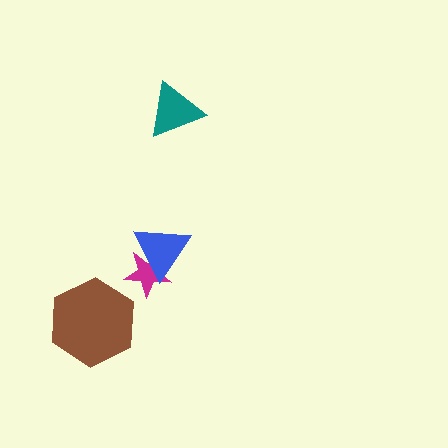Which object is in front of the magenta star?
The blue triangle is in front of the magenta star.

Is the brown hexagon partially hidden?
No, no other shape covers it.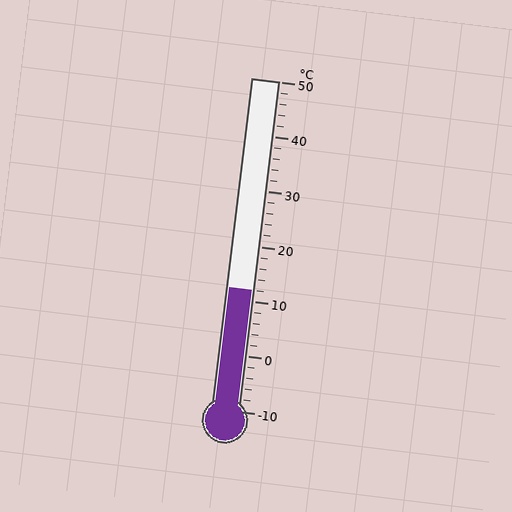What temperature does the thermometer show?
The thermometer shows approximately 12°C.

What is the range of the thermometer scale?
The thermometer scale ranges from -10°C to 50°C.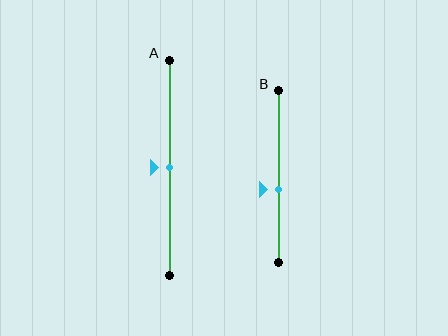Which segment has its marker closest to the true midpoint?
Segment A has its marker closest to the true midpoint.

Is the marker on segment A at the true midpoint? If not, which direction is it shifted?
Yes, the marker on segment A is at the true midpoint.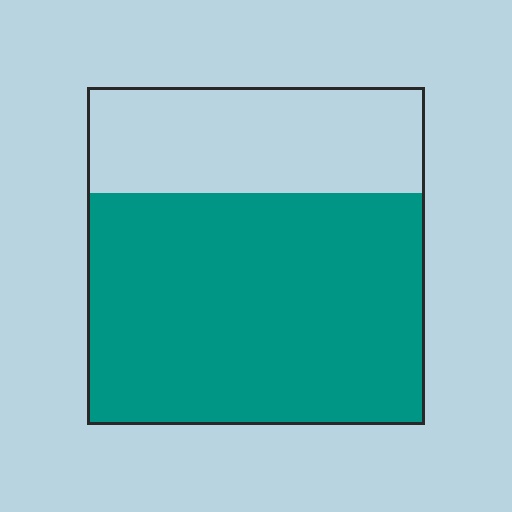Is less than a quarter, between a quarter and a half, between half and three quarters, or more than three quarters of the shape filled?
Between half and three quarters.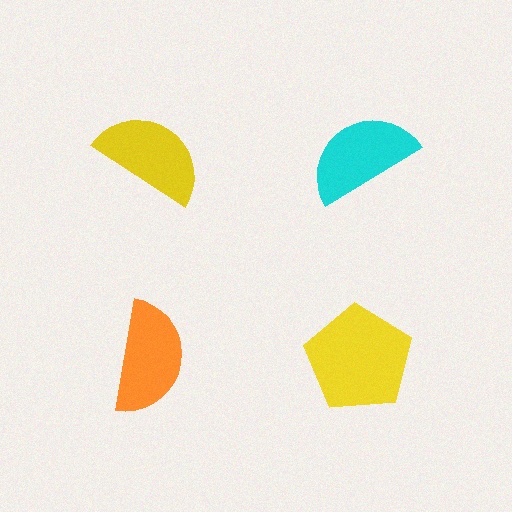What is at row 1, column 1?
A yellow semicircle.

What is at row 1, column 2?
A cyan semicircle.